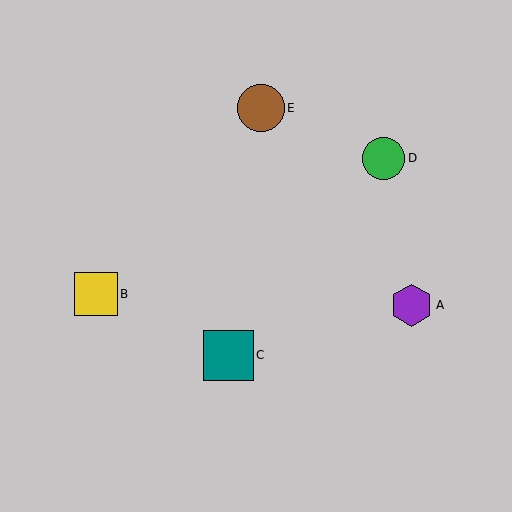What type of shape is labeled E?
Shape E is a brown circle.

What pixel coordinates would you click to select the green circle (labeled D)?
Click at (384, 158) to select the green circle D.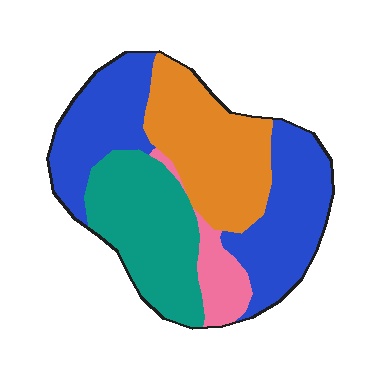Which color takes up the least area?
Pink, at roughly 10%.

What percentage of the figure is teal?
Teal takes up about one quarter (1/4) of the figure.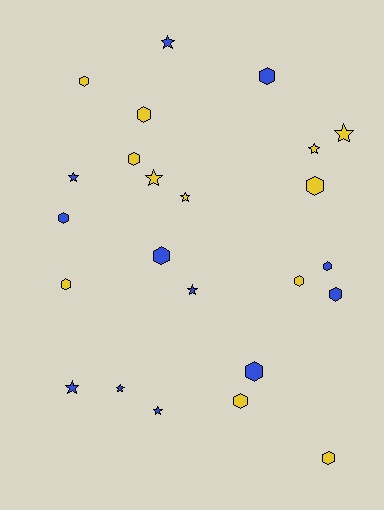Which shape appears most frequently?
Hexagon, with 14 objects.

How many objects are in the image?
There are 24 objects.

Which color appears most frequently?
Blue, with 12 objects.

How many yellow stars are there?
There are 4 yellow stars.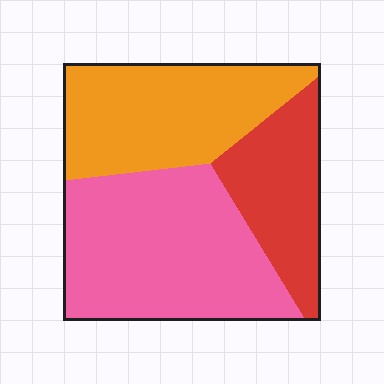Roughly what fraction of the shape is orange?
Orange takes up about one third (1/3) of the shape.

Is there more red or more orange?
Orange.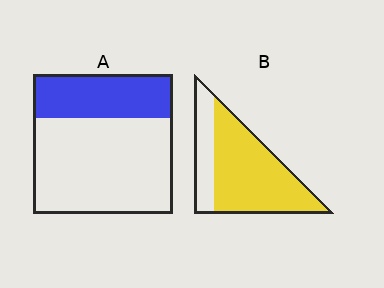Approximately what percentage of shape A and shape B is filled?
A is approximately 30% and B is approximately 75%.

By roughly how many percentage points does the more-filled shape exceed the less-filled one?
By roughly 40 percentage points (B over A).